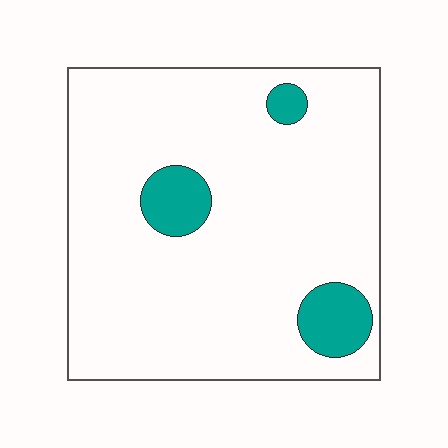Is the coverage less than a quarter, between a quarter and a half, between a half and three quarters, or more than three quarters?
Less than a quarter.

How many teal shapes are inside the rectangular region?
3.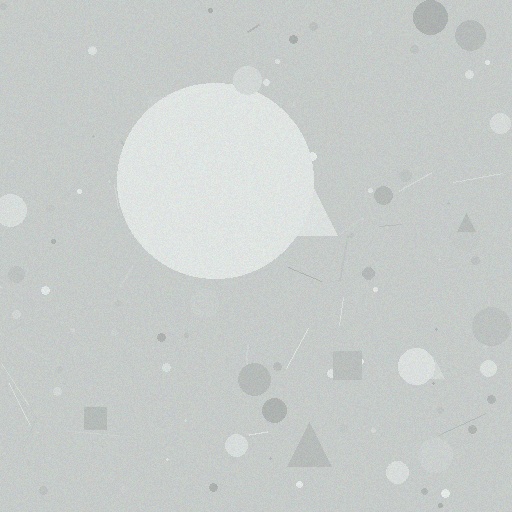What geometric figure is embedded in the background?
A circle is embedded in the background.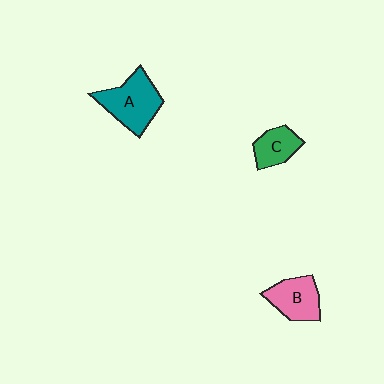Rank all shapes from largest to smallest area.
From largest to smallest: A (teal), B (pink), C (green).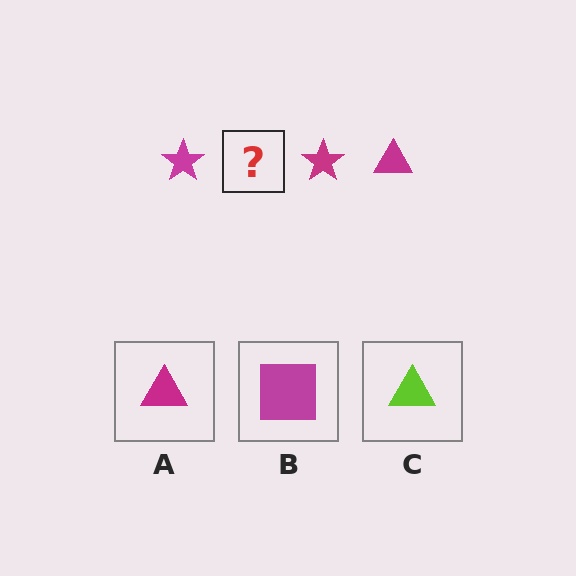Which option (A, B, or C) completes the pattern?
A.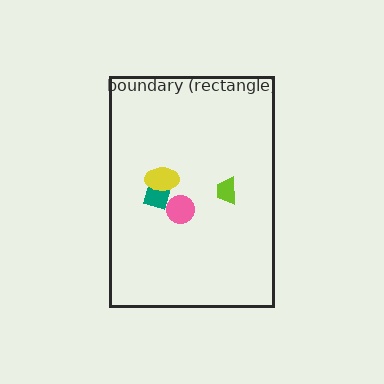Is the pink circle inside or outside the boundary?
Inside.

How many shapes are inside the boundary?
4 inside, 0 outside.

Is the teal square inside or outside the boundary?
Inside.